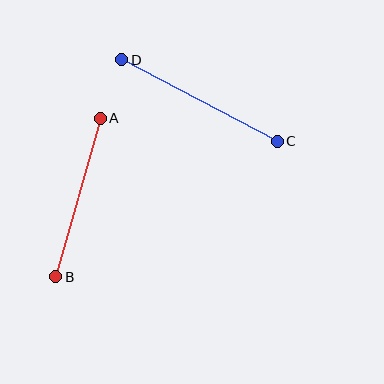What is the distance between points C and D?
The distance is approximately 176 pixels.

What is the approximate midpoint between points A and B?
The midpoint is at approximately (78, 198) pixels.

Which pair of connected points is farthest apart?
Points C and D are farthest apart.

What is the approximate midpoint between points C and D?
The midpoint is at approximately (200, 101) pixels.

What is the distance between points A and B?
The distance is approximately 165 pixels.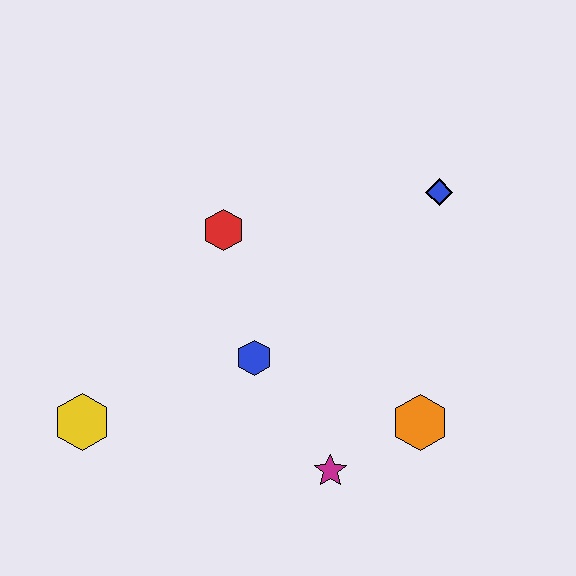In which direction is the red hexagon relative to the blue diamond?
The red hexagon is to the left of the blue diamond.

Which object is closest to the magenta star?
The orange hexagon is closest to the magenta star.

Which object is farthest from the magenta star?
The blue diamond is farthest from the magenta star.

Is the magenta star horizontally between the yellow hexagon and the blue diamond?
Yes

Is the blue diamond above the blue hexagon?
Yes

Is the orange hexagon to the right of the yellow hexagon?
Yes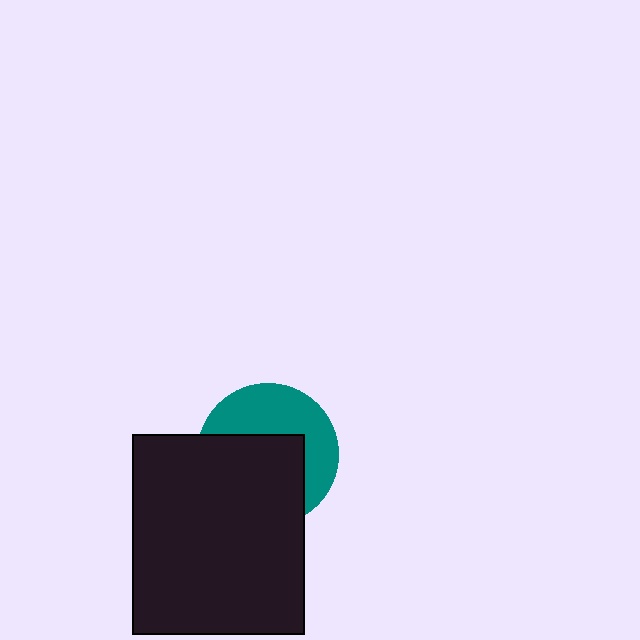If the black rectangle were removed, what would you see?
You would see the complete teal circle.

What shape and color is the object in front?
The object in front is a black rectangle.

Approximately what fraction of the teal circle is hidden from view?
Roughly 55% of the teal circle is hidden behind the black rectangle.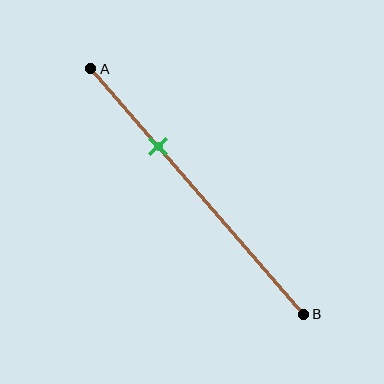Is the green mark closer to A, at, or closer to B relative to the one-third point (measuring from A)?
The green mark is approximately at the one-third point of segment AB.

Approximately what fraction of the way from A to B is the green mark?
The green mark is approximately 30% of the way from A to B.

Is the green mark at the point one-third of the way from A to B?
Yes, the mark is approximately at the one-third point.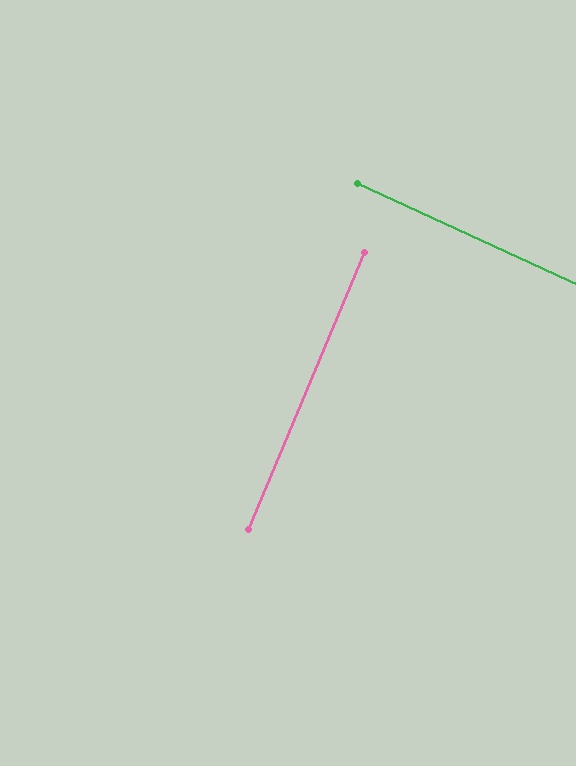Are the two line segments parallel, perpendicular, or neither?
Perpendicular — they meet at approximately 88°.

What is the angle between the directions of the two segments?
Approximately 88 degrees.